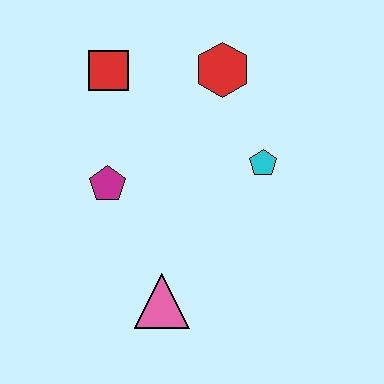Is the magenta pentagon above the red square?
No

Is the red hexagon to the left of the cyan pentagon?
Yes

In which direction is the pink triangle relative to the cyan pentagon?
The pink triangle is below the cyan pentagon.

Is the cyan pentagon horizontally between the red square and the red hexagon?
No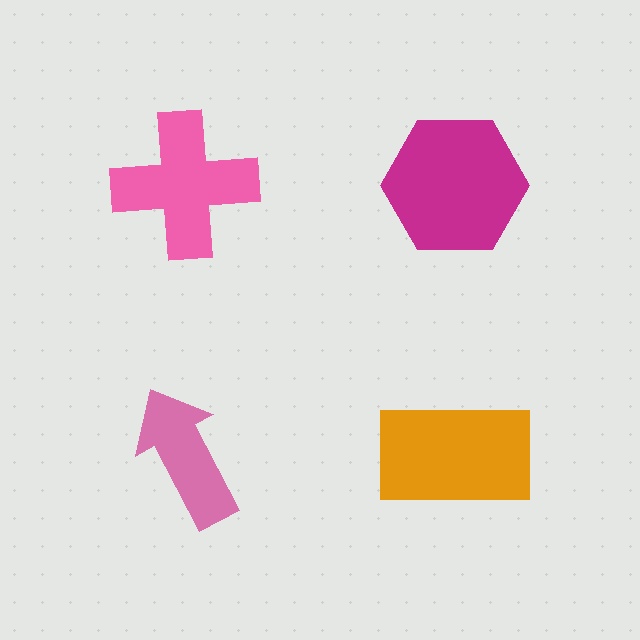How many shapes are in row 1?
2 shapes.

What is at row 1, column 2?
A magenta hexagon.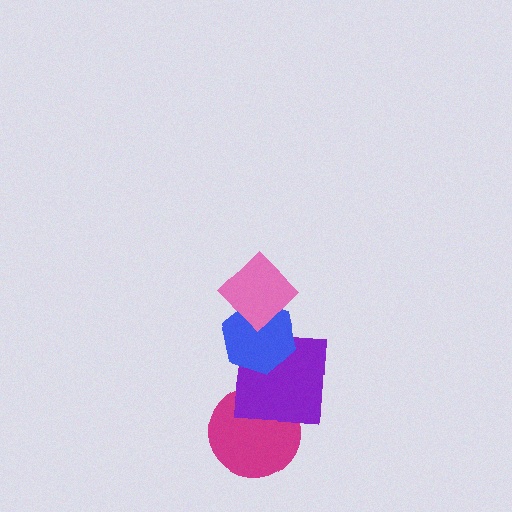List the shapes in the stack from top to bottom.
From top to bottom: the pink diamond, the blue hexagon, the purple square, the magenta circle.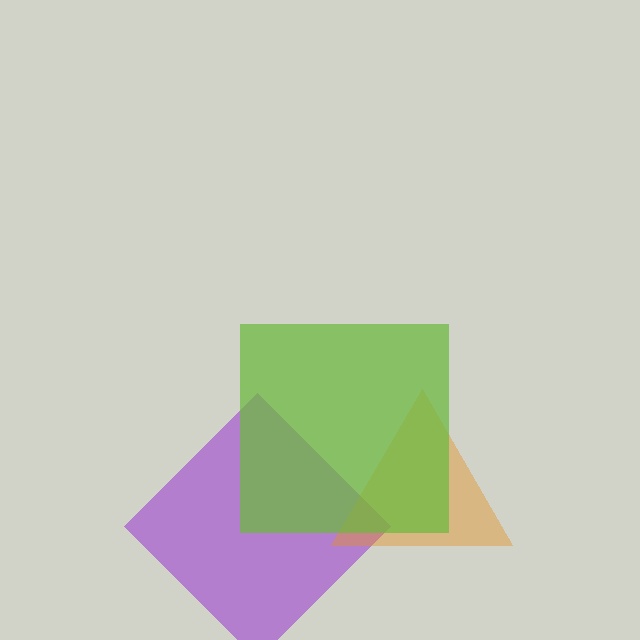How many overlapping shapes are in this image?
There are 3 overlapping shapes in the image.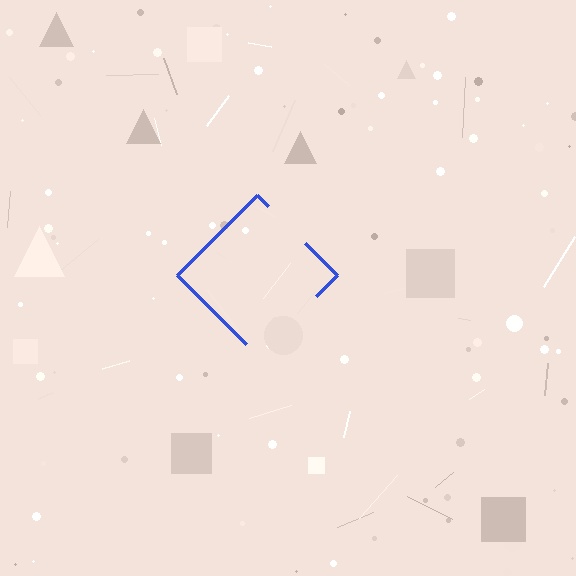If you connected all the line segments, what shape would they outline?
They would outline a diamond.